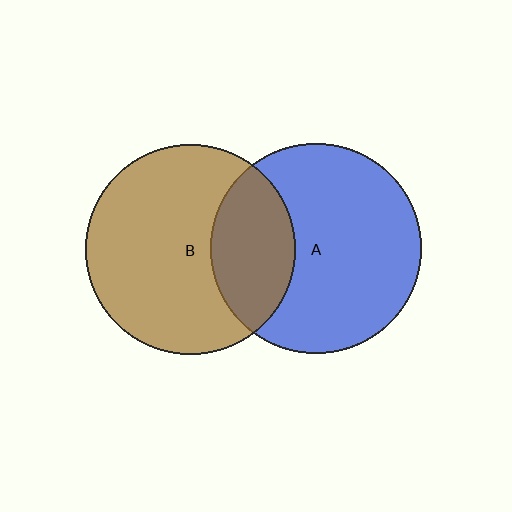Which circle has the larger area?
Circle A (blue).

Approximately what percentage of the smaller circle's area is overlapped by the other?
Approximately 30%.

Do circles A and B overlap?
Yes.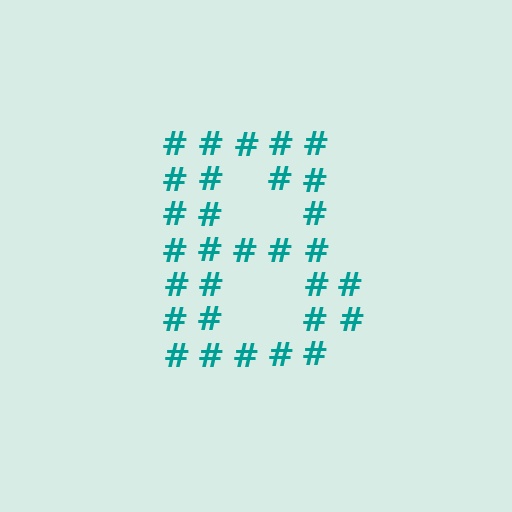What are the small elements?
The small elements are hash symbols.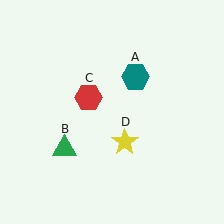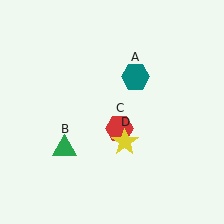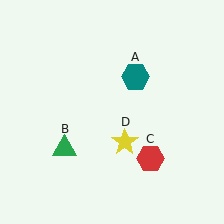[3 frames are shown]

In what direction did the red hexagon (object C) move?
The red hexagon (object C) moved down and to the right.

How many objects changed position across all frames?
1 object changed position: red hexagon (object C).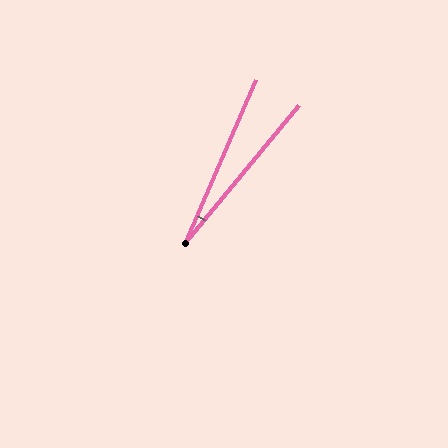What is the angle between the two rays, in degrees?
Approximately 16 degrees.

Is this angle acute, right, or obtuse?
It is acute.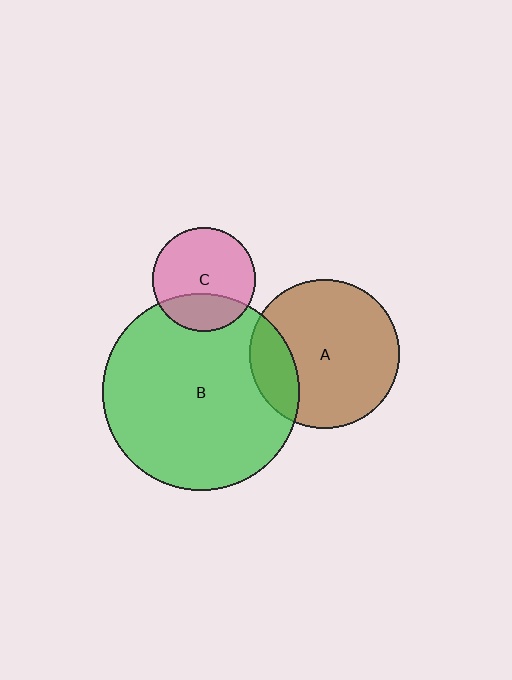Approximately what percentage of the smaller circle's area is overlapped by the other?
Approximately 30%.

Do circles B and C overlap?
Yes.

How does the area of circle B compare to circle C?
Approximately 3.6 times.